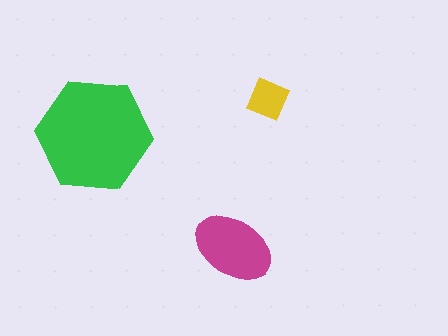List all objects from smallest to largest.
The yellow diamond, the magenta ellipse, the green hexagon.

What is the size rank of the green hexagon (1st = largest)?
1st.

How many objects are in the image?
There are 3 objects in the image.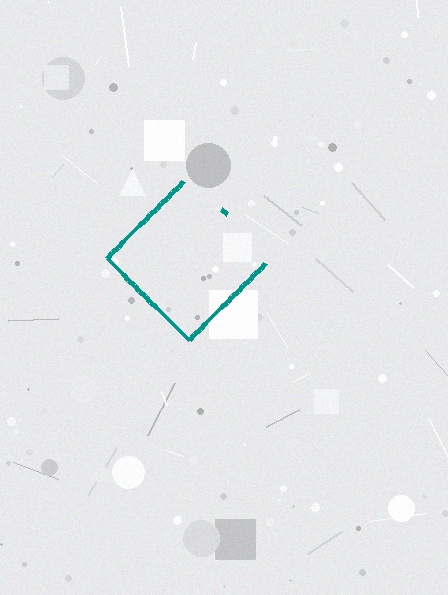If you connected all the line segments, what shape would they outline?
They would outline a diamond.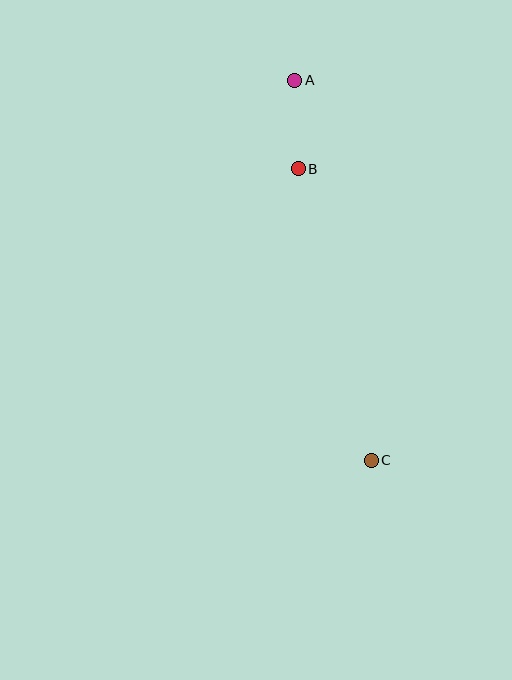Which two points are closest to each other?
Points A and B are closest to each other.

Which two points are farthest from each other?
Points A and C are farthest from each other.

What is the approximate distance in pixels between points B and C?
The distance between B and C is approximately 301 pixels.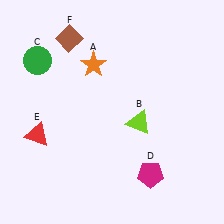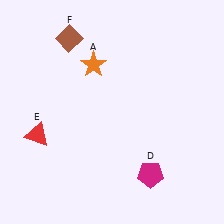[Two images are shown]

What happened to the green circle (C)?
The green circle (C) was removed in Image 2. It was in the top-left area of Image 1.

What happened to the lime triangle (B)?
The lime triangle (B) was removed in Image 2. It was in the bottom-right area of Image 1.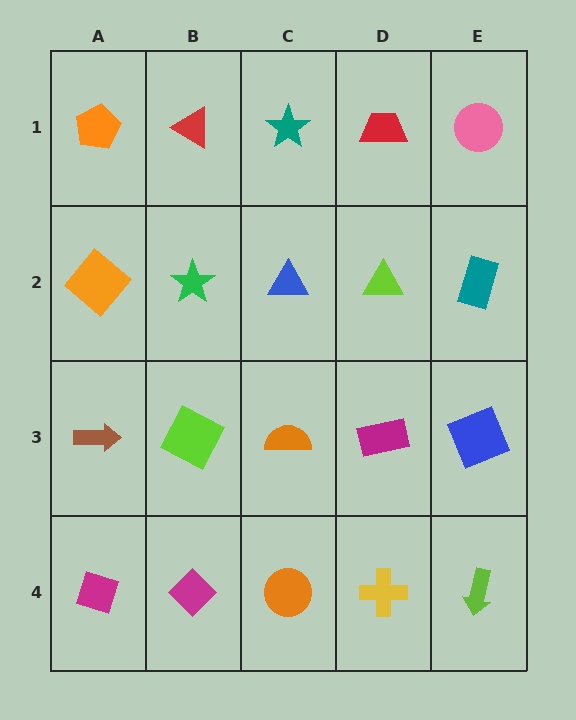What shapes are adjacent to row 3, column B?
A green star (row 2, column B), a magenta diamond (row 4, column B), a brown arrow (row 3, column A), an orange semicircle (row 3, column C).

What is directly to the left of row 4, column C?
A magenta diamond.